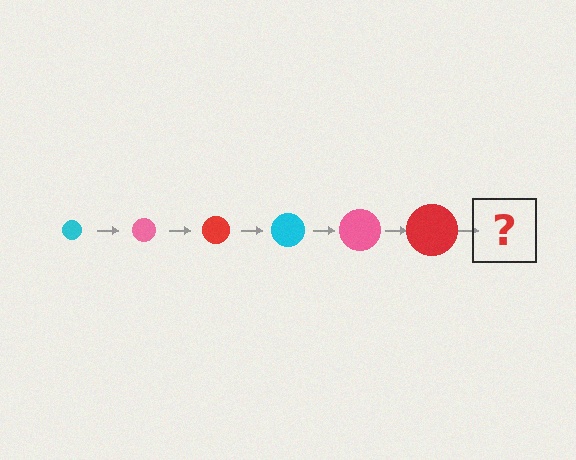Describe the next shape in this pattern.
It should be a cyan circle, larger than the previous one.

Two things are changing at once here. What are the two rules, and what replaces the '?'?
The two rules are that the circle grows larger each step and the color cycles through cyan, pink, and red. The '?' should be a cyan circle, larger than the previous one.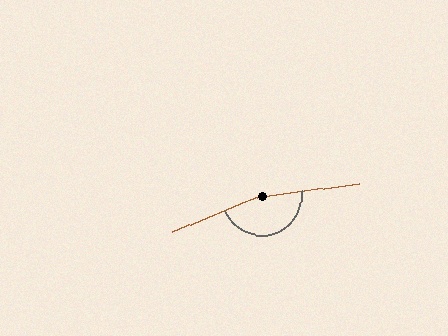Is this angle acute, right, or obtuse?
It is obtuse.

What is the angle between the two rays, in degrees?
Approximately 166 degrees.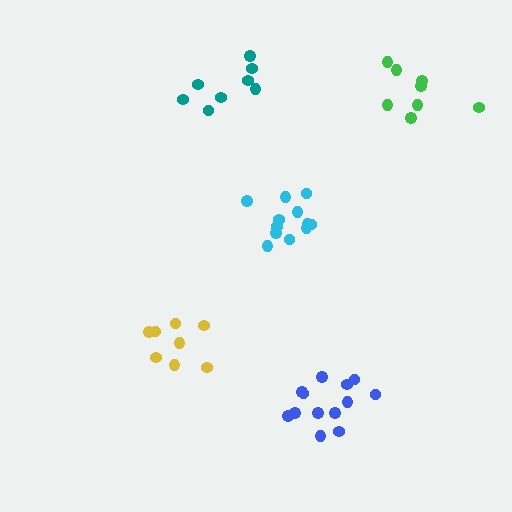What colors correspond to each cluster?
The clusters are colored: teal, cyan, blue, green, yellow.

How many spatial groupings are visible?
There are 5 spatial groupings.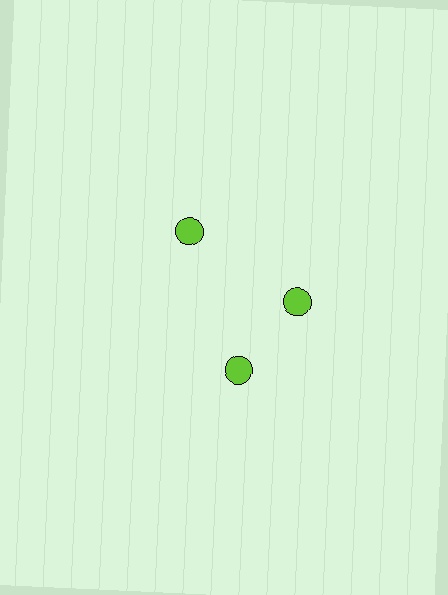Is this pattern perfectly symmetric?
No. The 3 lime circles are arranged in a ring, but one element near the 7 o'clock position is rotated out of alignment along the ring, breaking the 3-fold rotational symmetry.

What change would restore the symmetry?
The symmetry would be restored by rotating it back into even spacing with its neighbors so that all 3 circles sit at equal angles and equal distance from the center.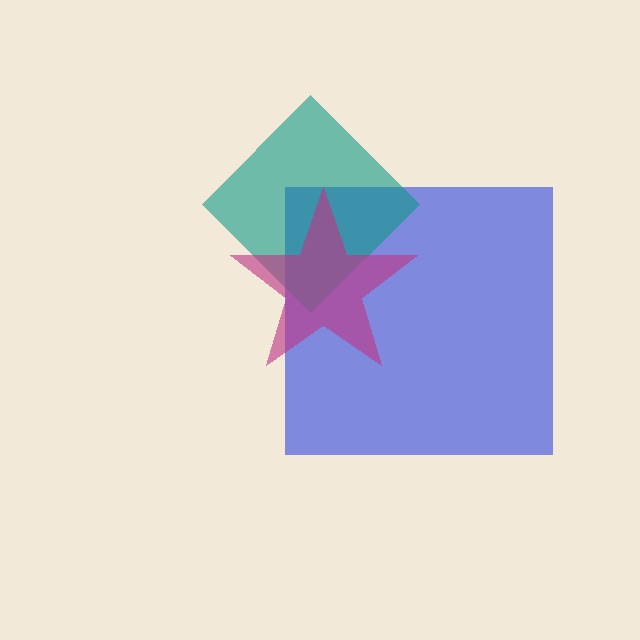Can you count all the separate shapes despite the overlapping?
Yes, there are 3 separate shapes.